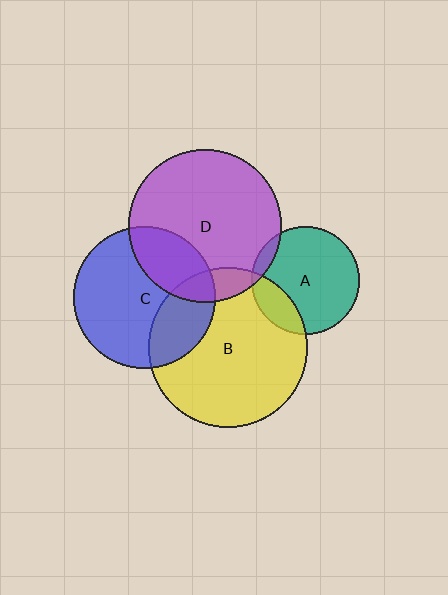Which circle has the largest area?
Circle B (yellow).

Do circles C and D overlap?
Yes.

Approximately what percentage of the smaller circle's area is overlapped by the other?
Approximately 25%.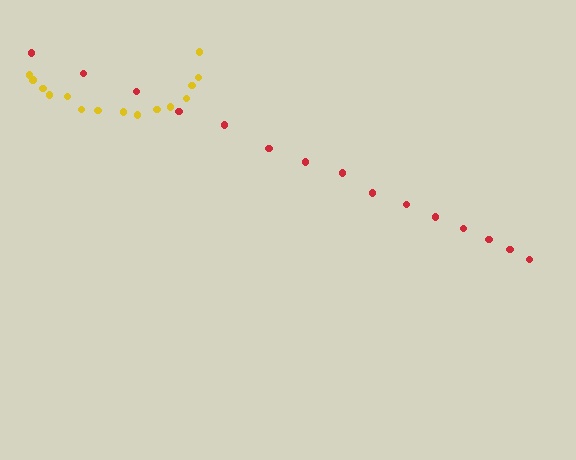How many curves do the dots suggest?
There are 2 distinct paths.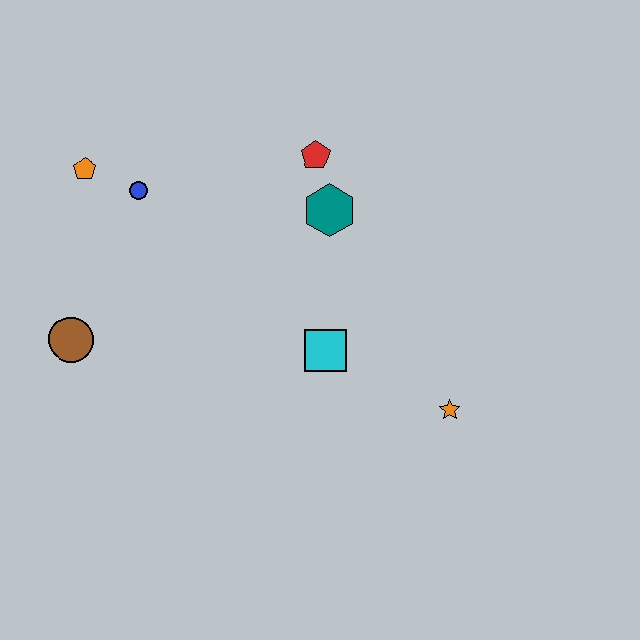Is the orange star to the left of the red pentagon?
No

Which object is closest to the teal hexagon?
The red pentagon is closest to the teal hexagon.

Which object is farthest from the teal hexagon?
The brown circle is farthest from the teal hexagon.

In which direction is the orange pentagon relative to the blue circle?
The orange pentagon is to the left of the blue circle.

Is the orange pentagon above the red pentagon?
No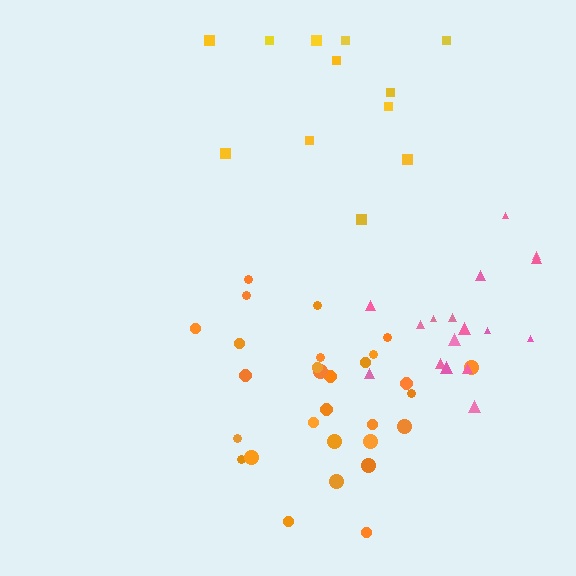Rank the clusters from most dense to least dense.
orange, pink, yellow.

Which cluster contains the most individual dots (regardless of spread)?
Orange (30).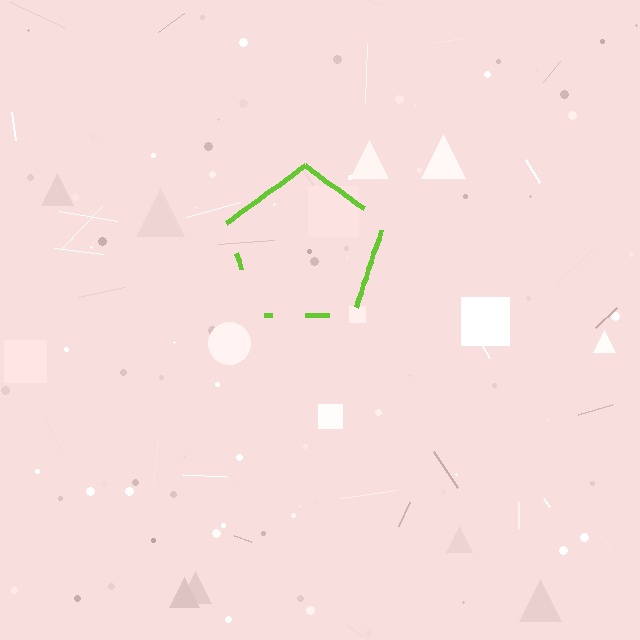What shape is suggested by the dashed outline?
The dashed outline suggests a pentagon.